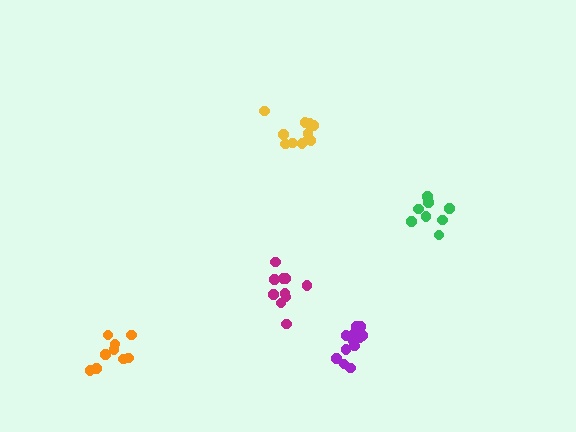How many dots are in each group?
Group 1: 10 dots, Group 2: 11 dots, Group 3: 9 dots, Group 4: 12 dots, Group 5: 8 dots (50 total).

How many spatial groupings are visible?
There are 5 spatial groupings.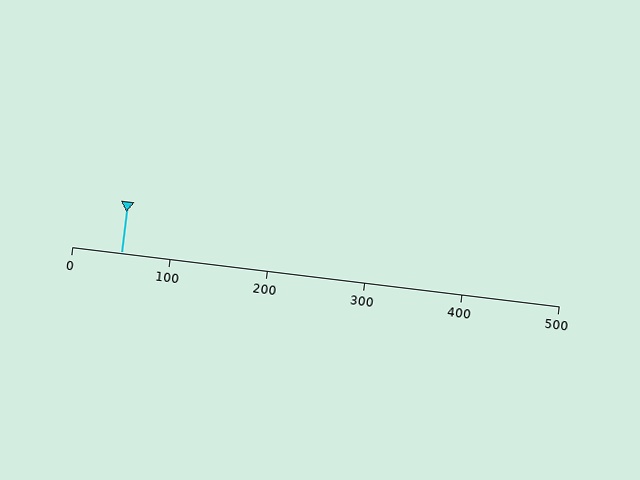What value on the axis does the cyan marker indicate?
The marker indicates approximately 50.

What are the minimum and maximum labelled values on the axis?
The axis runs from 0 to 500.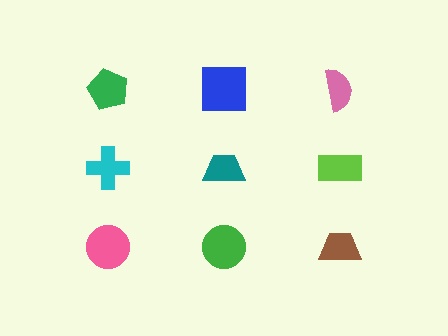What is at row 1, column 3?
A pink semicircle.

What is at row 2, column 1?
A cyan cross.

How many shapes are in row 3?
3 shapes.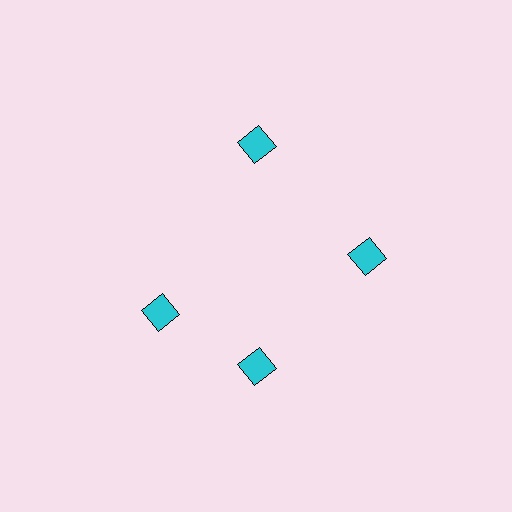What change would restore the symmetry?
The symmetry would be restored by rotating it back into even spacing with its neighbors so that all 4 squares sit at equal angles and equal distance from the center.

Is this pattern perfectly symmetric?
No. The 4 cyan squares are arranged in a ring, but one element near the 9 o'clock position is rotated out of alignment along the ring, breaking the 4-fold rotational symmetry.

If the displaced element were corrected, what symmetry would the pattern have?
It would have 4-fold rotational symmetry — the pattern would map onto itself every 90 degrees.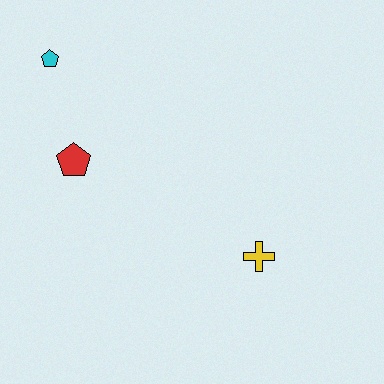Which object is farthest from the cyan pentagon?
The yellow cross is farthest from the cyan pentagon.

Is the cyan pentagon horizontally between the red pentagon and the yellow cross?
No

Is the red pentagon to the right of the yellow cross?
No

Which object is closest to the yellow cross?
The red pentagon is closest to the yellow cross.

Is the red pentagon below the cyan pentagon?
Yes